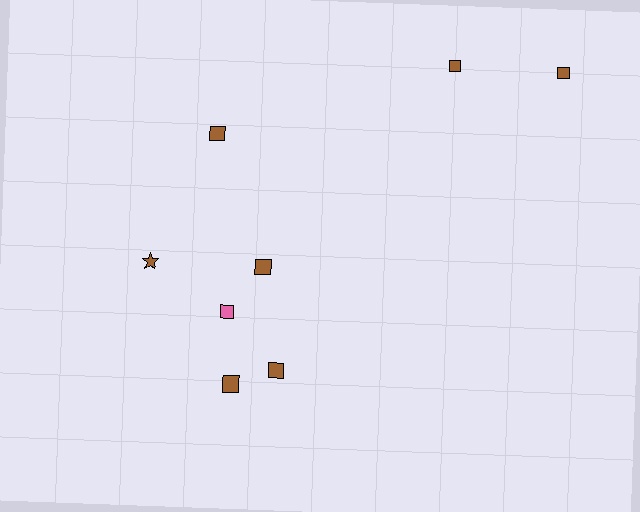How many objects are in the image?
There are 8 objects.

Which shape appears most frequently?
Square, with 7 objects.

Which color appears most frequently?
Brown, with 7 objects.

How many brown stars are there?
There is 1 brown star.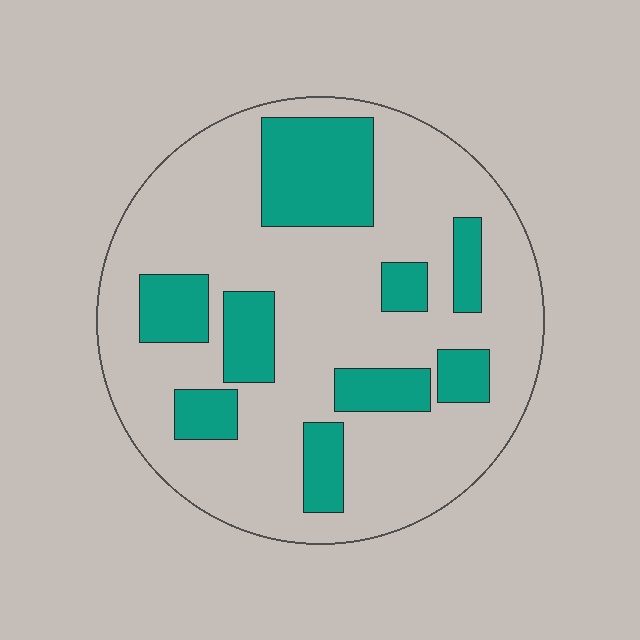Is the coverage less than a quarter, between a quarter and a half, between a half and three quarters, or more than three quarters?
Between a quarter and a half.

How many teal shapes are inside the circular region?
9.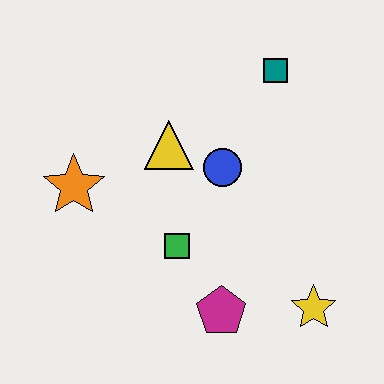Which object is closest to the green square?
The magenta pentagon is closest to the green square.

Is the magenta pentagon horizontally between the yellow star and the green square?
Yes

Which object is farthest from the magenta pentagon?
The teal square is farthest from the magenta pentagon.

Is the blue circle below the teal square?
Yes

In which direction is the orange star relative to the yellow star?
The orange star is to the left of the yellow star.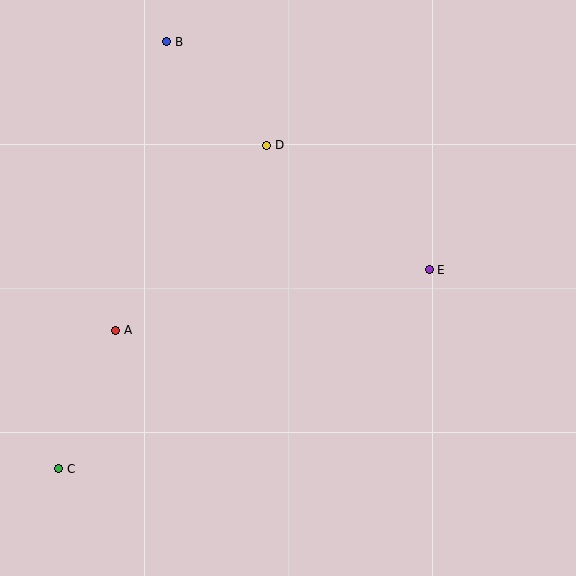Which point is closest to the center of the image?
Point E at (429, 270) is closest to the center.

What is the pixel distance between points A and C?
The distance between A and C is 149 pixels.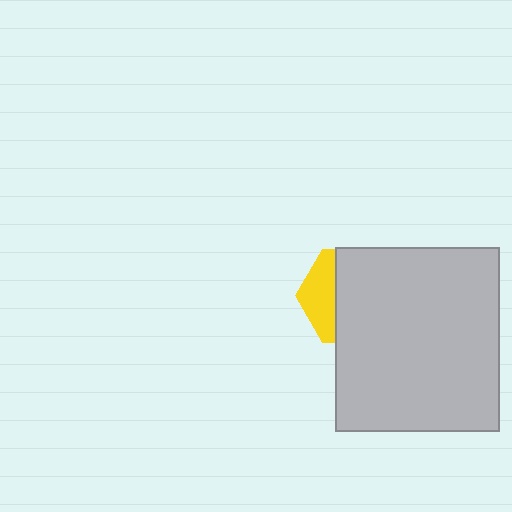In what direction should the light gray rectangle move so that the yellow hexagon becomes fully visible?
The light gray rectangle should move right. That is the shortest direction to clear the overlap and leave the yellow hexagon fully visible.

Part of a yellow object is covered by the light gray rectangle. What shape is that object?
It is a hexagon.